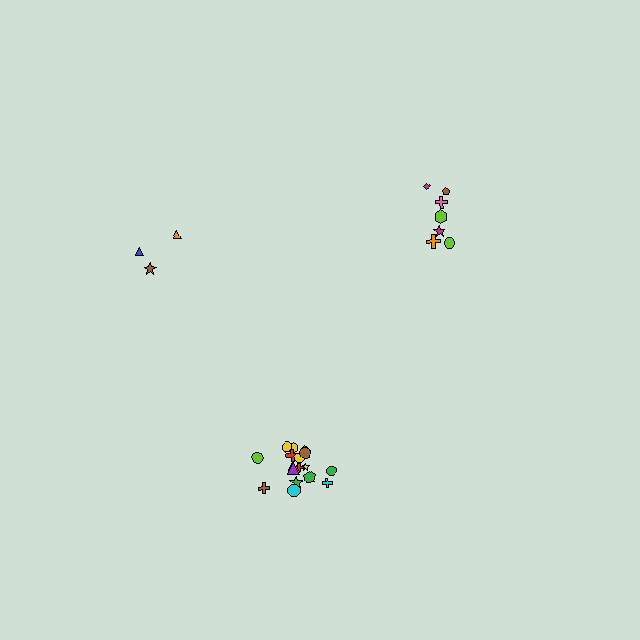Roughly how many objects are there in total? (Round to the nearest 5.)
Roughly 30 objects in total.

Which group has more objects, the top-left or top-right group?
The top-right group.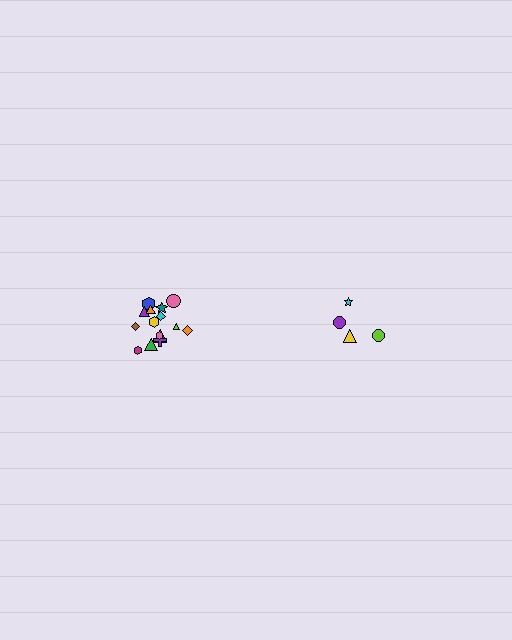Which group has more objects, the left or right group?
The left group.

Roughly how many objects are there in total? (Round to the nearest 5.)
Roughly 20 objects in total.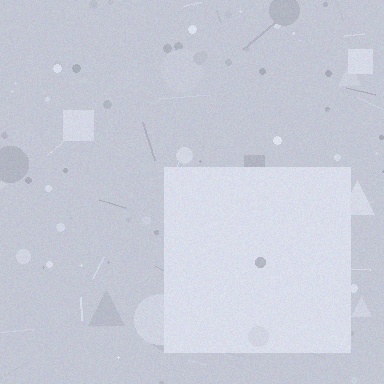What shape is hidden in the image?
A square is hidden in the image.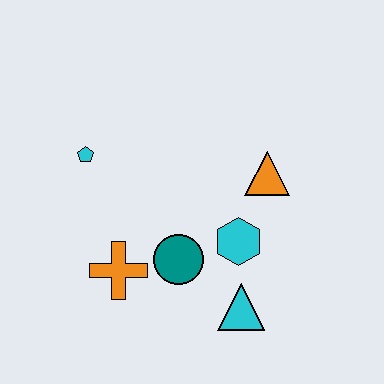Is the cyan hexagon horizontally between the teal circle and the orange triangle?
Yes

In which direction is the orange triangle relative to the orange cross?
The orange triangle is to the right of the orange cross.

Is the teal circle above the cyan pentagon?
No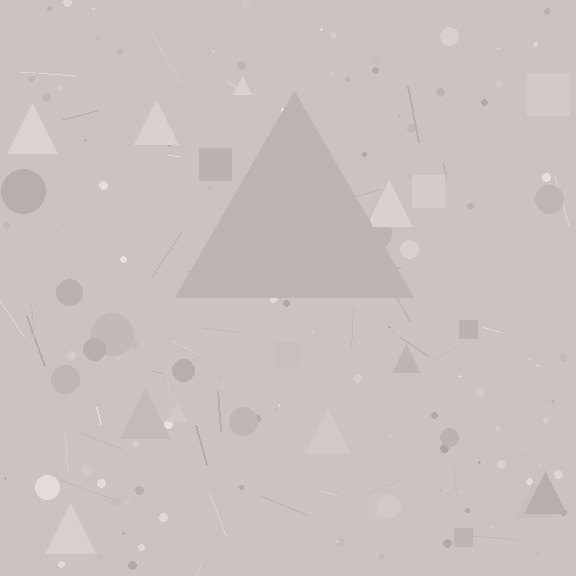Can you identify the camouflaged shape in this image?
The camouflaged shape is a triangle.